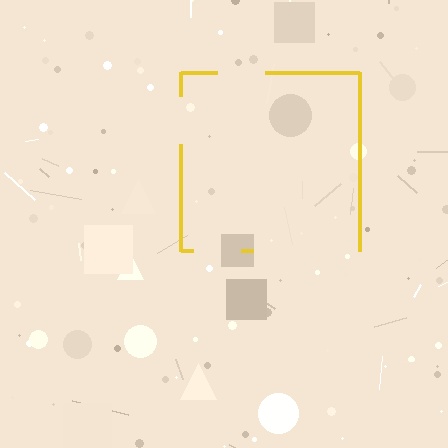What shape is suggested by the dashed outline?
The dashed outline suggests a square.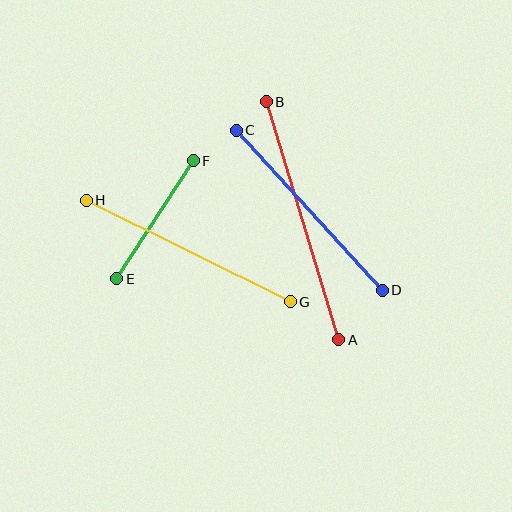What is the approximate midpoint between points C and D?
The midpoint is at approximately (309, 210) pixels.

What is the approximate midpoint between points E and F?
The midpoint is at approximately (155, 220) pixels.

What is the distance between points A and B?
The distance is approximately 249 pixels.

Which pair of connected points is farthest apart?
Points A and B are farthest apart.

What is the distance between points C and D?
The distance is approximately 217 pixels.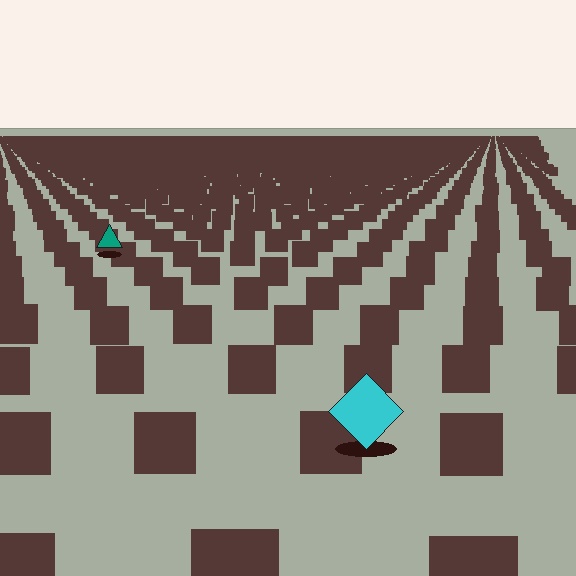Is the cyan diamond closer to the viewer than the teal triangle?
Yes. The cyan diamond is closer — you can tell from the texture gradient: the ground texture is coarser near it.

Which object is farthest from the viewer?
The teal triangle is farthest from the viewer. It appears smaller and the ground texture around it is denser.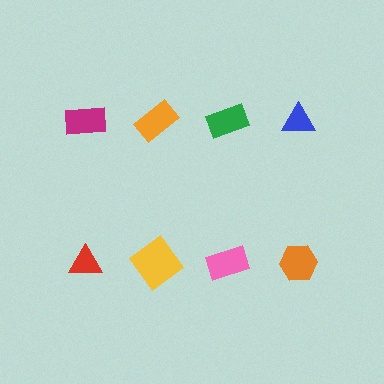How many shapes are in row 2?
4 shapes.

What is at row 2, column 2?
A yellow diamond.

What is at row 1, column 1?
A magenta rectangle.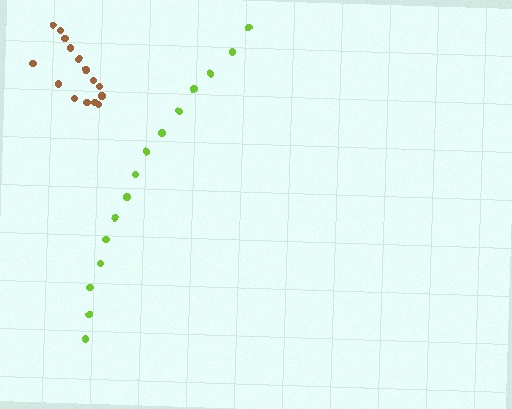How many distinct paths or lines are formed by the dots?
There are 2 distinct paths.